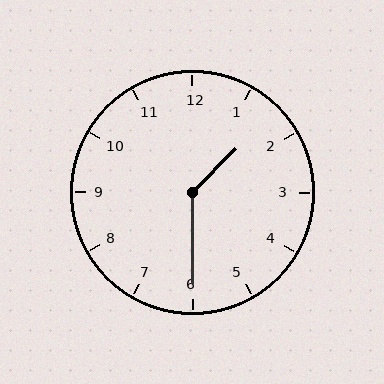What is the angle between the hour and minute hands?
Approximately 135 degrees.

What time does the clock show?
1:30.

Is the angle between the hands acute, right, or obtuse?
It is obtuse.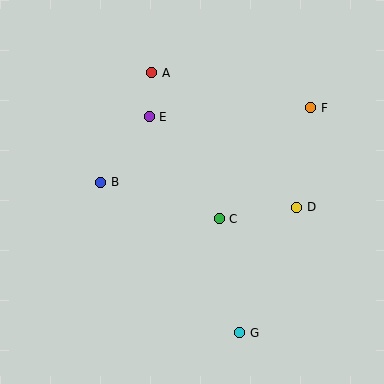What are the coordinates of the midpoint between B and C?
The midpoint between B and C is at (160, 201).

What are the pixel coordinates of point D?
Point D is at (297, 207).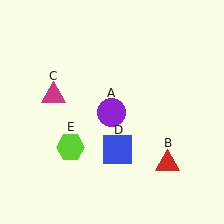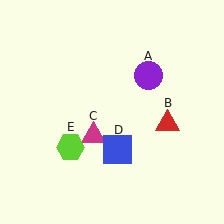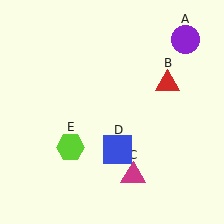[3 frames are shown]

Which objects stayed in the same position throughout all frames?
Blue square (object D) and lime hexagon (object E) remained stationary.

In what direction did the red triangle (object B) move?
The red triangle (object B) moved up.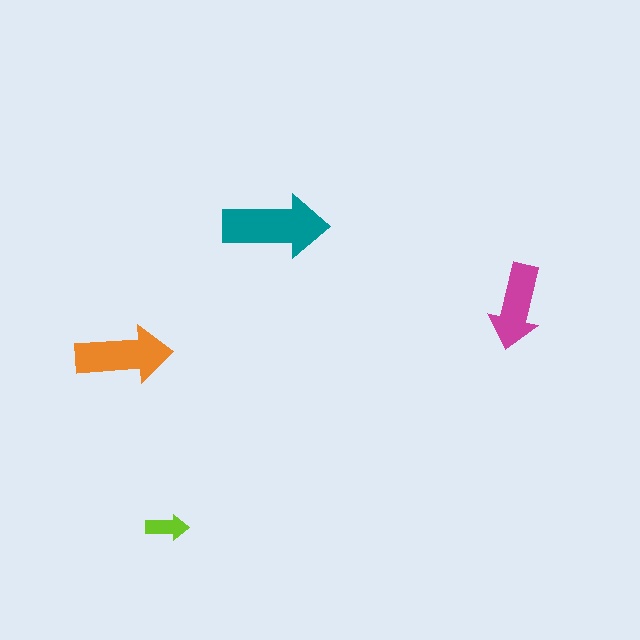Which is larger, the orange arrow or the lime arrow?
The orange one.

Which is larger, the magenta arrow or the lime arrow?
The magenta one.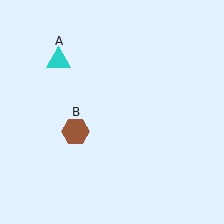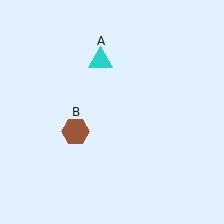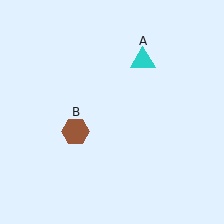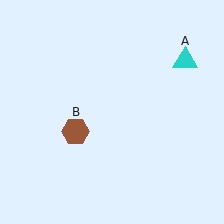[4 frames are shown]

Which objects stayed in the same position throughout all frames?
Brown hexagon (object B) remained stationary.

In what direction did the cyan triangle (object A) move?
The cyan triangle (object A) moved right.